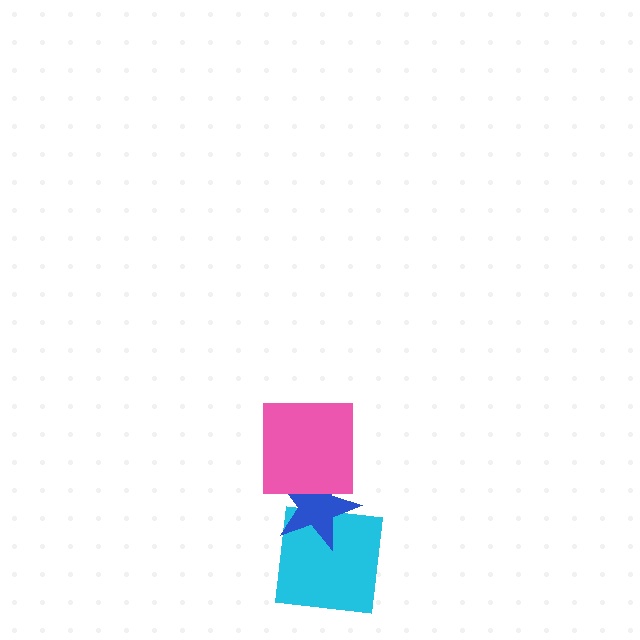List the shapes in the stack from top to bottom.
From top to bottom: the pink square, the blue star, the cyan square.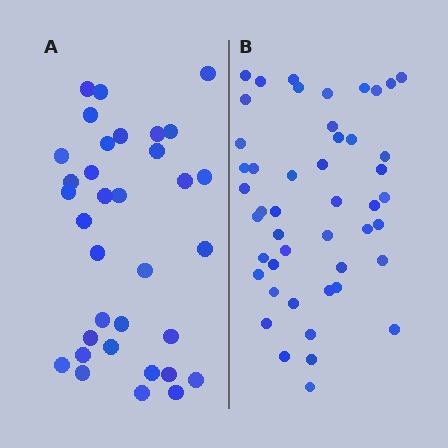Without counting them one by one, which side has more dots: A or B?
Region B (the right region) has more dots.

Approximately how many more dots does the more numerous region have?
Region B has approximately 15 more dots than region A.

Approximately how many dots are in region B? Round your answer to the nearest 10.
About 50 dots. (The exact count is 47, which rounds to 50.)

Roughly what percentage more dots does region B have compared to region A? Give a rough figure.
About 40% more.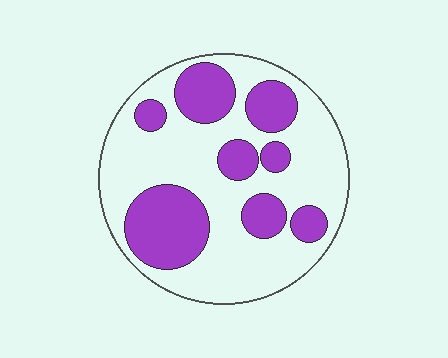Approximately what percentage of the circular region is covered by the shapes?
Approximately 35%.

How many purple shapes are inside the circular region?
8.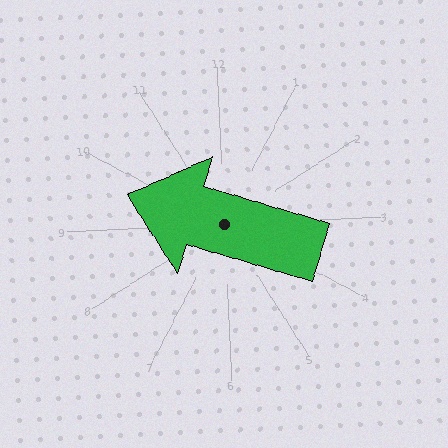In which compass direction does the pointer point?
West.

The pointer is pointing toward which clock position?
Roughly 10 o'clock.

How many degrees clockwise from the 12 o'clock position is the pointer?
Approximately 289 degrees.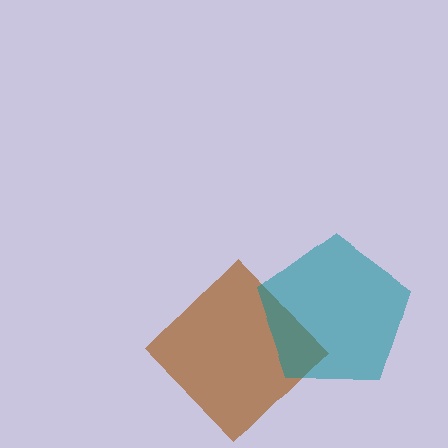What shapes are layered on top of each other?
The layered shapes are: a brown diamond, a teal pentagon.